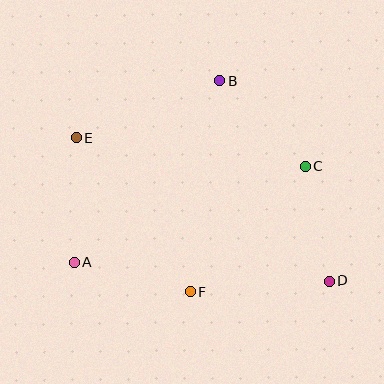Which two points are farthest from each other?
Points D and E are farthest from each other.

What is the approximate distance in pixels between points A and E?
The distance between A and E is approximately 124 pixels.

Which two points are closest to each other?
Points C and D are closest to each other.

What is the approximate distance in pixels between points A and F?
The distance between A and F is approximately 120 pixels.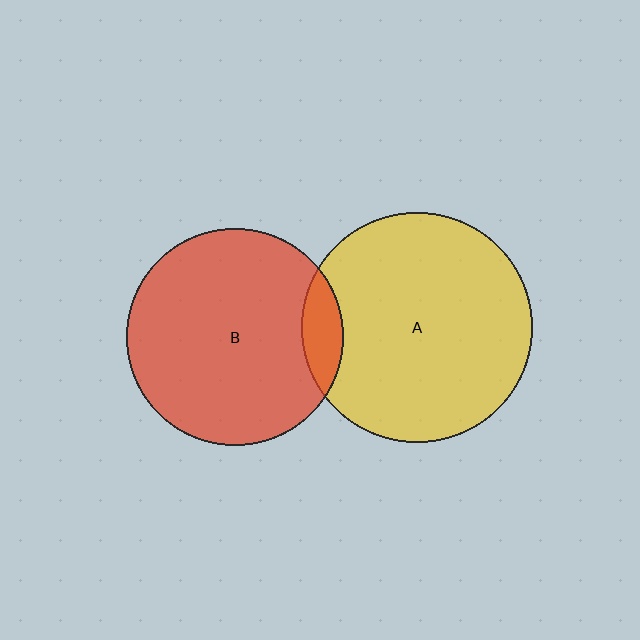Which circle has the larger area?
Circle A (yellow).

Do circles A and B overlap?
Yes.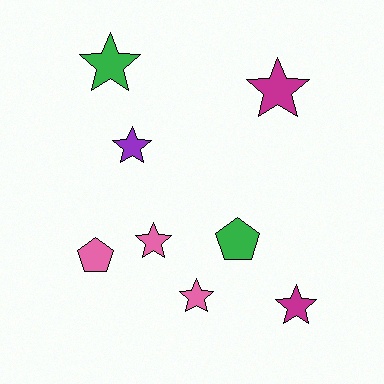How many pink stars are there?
There are 2 pink stars.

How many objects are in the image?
There are 8 objects.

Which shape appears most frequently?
Star, with 6 objects.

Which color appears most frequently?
Pink, with 3 objects.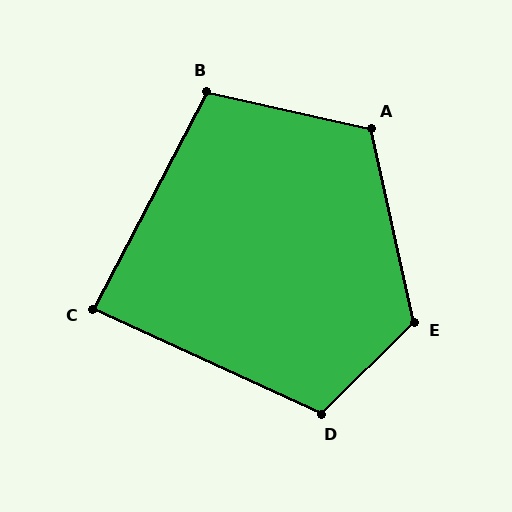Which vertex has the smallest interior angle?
C, at approximately 87 degrees.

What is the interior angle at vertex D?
Approximately 110 degrees (obtuse).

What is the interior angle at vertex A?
Approximately 115 degrees (obtuse).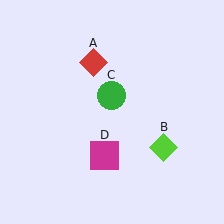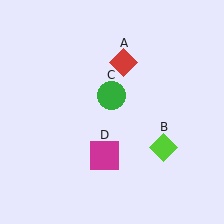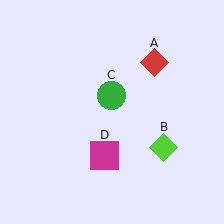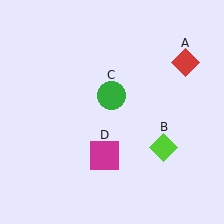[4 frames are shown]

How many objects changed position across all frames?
1 object changed position: red diamond (object A).